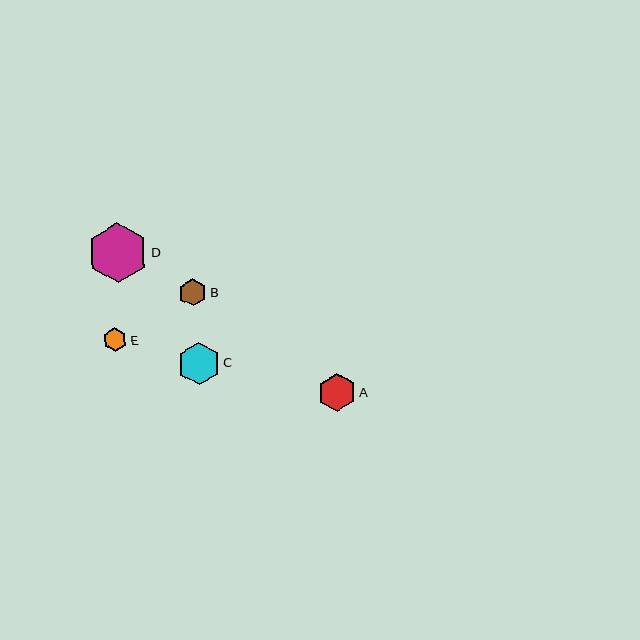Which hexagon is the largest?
Hexagon D is the largest with a size of approximately 60 pixels.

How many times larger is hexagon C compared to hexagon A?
Hexagon C is approximately 1.1 times the size of hexagon A.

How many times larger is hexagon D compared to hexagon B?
Hexagon D is approximately 2.2 times the size of hexagon B.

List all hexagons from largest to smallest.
From largest to smallest: D, C, A, B, E.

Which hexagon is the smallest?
Hexagon E is the smallest with a size of approximately 24 pixels.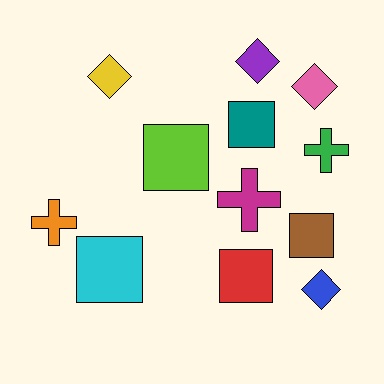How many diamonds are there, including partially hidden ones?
There are 4 diamonds.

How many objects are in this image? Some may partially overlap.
There are 12 objects.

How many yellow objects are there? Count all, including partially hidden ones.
There is 1 yellow object.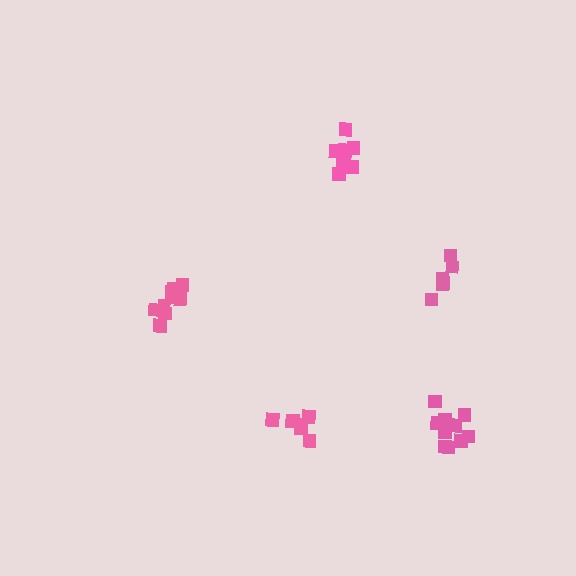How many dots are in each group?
Group 1: 6 dots, Group 2: 9 dots, Group 3: 11 dots, Group 4: 8 dots, Group 5: 7 dots (41 total).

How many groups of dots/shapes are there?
There are 5 groups.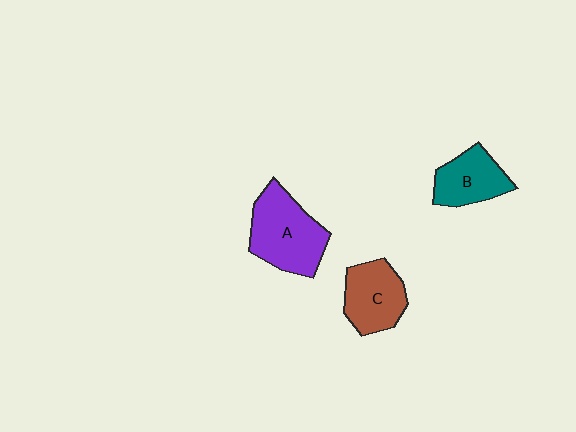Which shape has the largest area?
Shape A (purple).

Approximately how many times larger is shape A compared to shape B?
Approximately 1.5 times.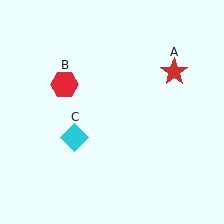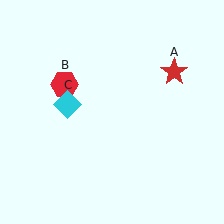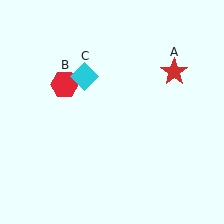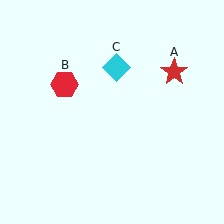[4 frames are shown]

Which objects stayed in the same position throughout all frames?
Red star (object A) and red hexagon (object B) remained stationary.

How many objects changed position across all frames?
1 object changed position: cyan diamond (object C).